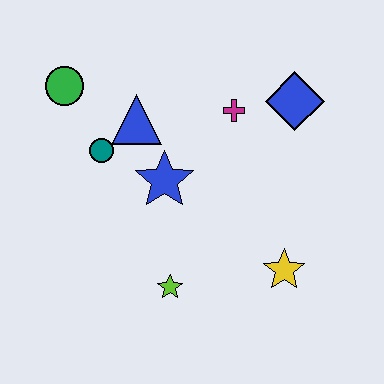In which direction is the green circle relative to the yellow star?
The green circle is to the left of the yellow star.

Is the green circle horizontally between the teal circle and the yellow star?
No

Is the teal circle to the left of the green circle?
No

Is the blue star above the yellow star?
Yes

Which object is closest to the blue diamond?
The magenta cross is closest to the blue diamond.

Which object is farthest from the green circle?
The yellow star is farthest from the green circle.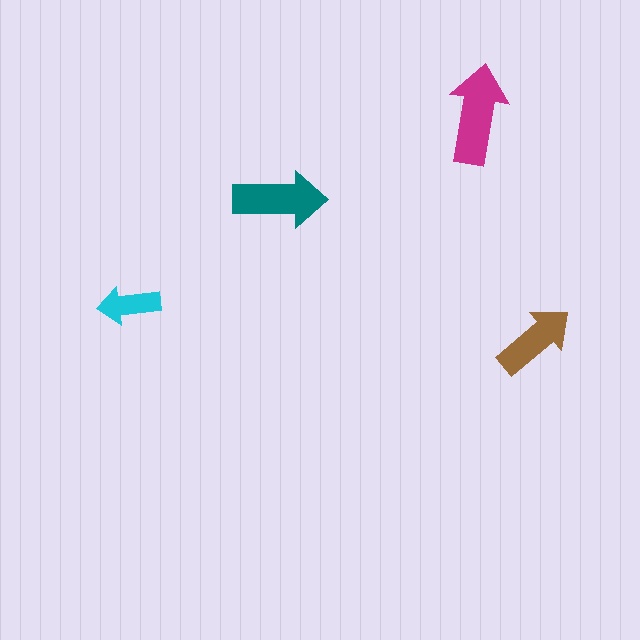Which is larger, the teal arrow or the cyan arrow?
The teal one.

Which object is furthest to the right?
The brown arrow is rightmost.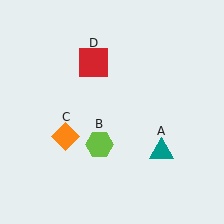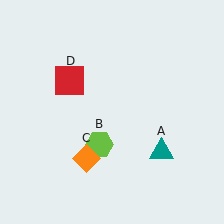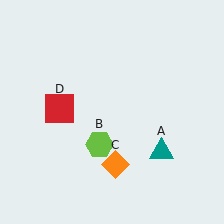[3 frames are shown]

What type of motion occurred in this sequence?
The orange diamond (object C), red square (object D) rotated counterclockwise around the center of the scene.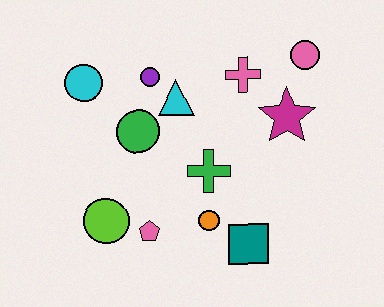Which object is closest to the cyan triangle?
The purple circle is closest to the cyan triangle.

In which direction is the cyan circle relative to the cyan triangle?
The cyan circle is to the left of the cyan triangle.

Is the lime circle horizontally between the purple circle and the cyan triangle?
No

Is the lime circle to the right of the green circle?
No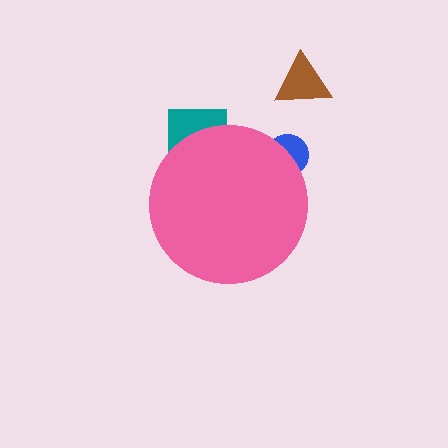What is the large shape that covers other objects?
A pink circle.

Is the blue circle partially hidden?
Yes, the blue circle is partially hidden behind the pink circle.